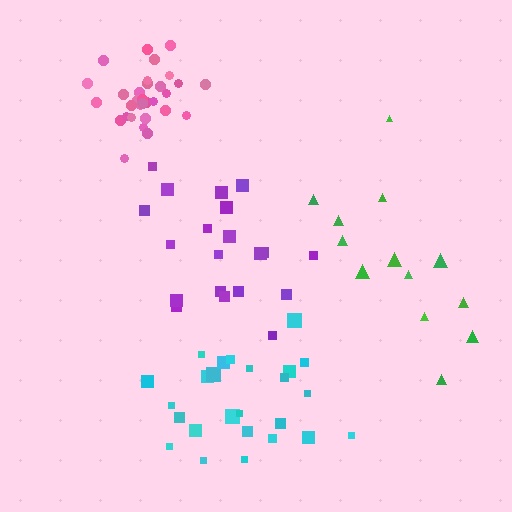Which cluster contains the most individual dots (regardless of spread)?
Pink (32).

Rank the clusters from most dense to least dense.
pink, cyan, purple, green.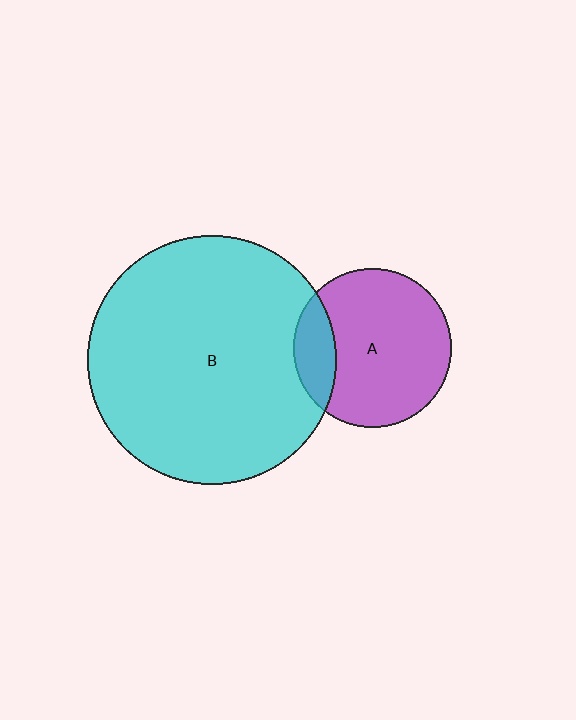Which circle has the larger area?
Circle B (cyan).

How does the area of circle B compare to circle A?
Approximately 2.5 times.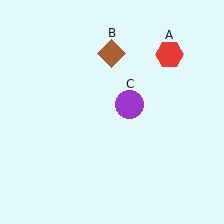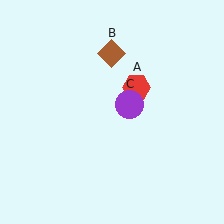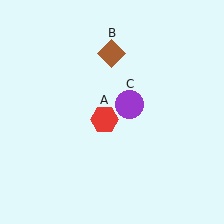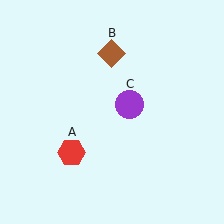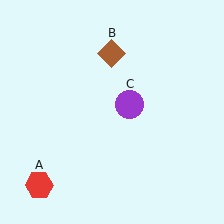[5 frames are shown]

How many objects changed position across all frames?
1 object changed position: red hexagon (object A).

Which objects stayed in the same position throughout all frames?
Brown diamond (object B) and purple circle (object C) remained stationary.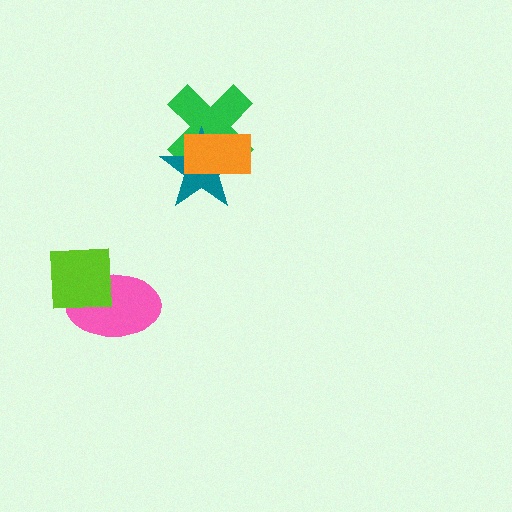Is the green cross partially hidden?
Yes, it is partially covered by another shape.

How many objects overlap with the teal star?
2 objects overlap with the teal star.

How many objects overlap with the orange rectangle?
2 objects overlap with the orange rectangle.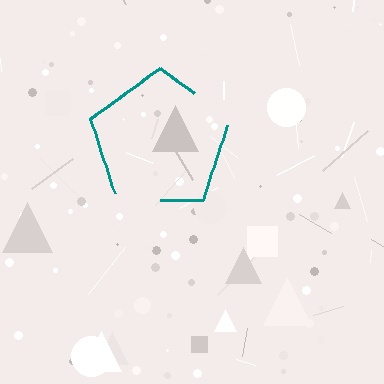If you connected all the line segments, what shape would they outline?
They would outline a pentagon.